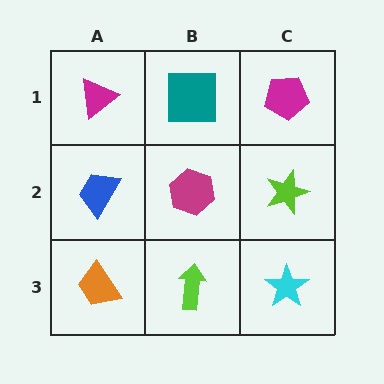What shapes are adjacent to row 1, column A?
A blue trapezoid (row 2, column A), a teal square (row 1, column B).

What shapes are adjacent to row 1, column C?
A lime star (row 2, column C), a teal square (row 1, column B).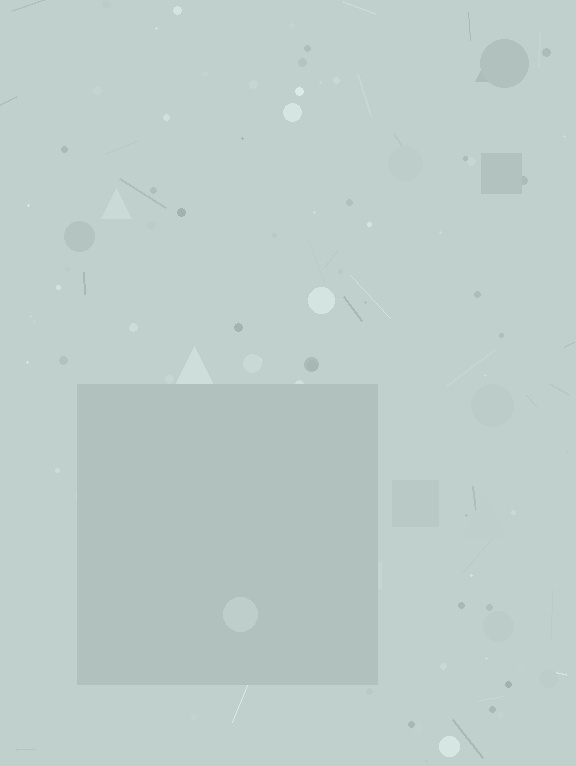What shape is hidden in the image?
A square is hidden in the image.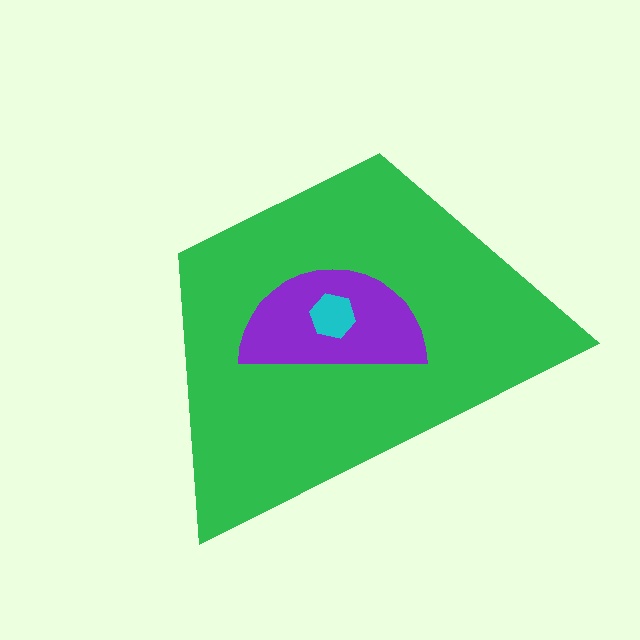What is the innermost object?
The cyan hexagon.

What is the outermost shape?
The green trapezoid.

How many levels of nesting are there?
3.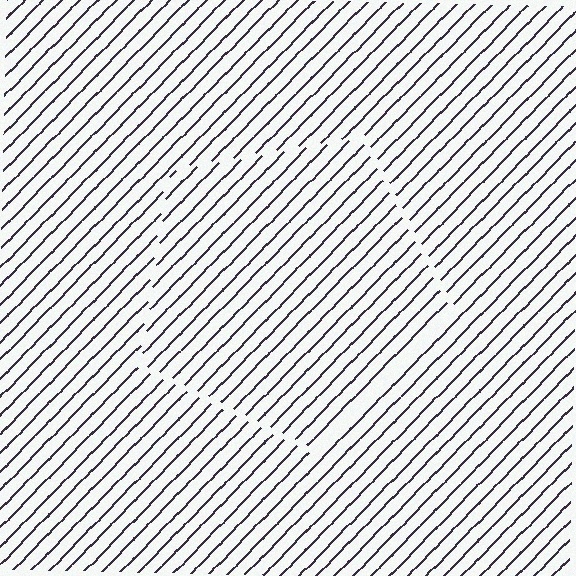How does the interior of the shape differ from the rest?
The interior of the shape contains the same grating, shifted by half a period — the contour is defined by the phase discontinuity where line-ends from the inner and outer gratings abut.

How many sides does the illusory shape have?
5 sides — the line-ends trace a pentagon.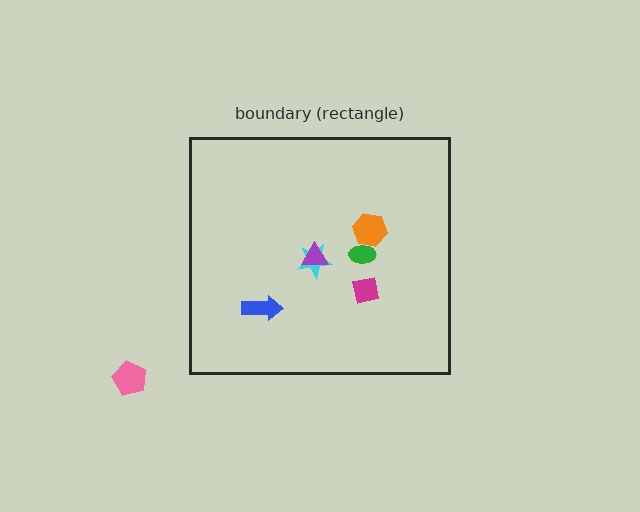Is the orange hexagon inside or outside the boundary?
Inside.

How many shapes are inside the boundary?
6 inside, 1 outside.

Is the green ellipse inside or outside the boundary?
Inside.